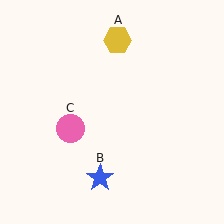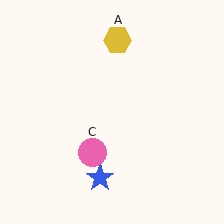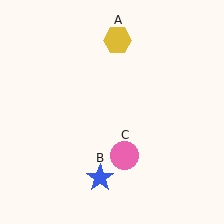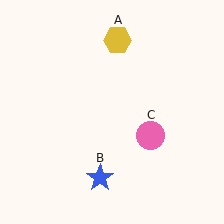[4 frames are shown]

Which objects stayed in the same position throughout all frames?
Yellow hexagon (object A) and blue star (object B) remained stationary.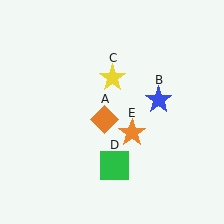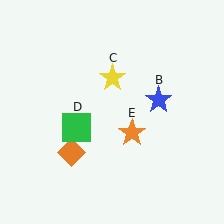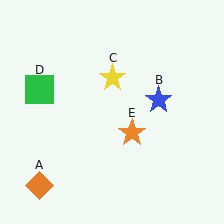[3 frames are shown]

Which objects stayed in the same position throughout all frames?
Blue star (object B) and yellow star (object C) and orange star (object E) remained stationary.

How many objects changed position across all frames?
2 objects changed position: orange diamond (object A), green square (object D).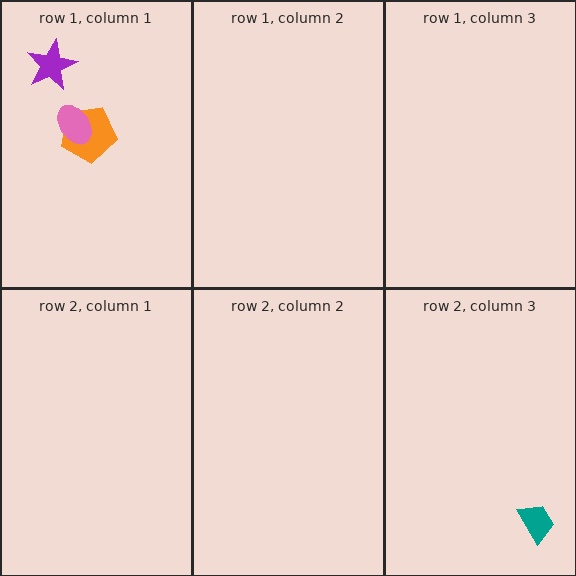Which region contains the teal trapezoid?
The row 2, column 3 region.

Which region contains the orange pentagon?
The row 1, column 1 region.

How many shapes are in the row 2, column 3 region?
1.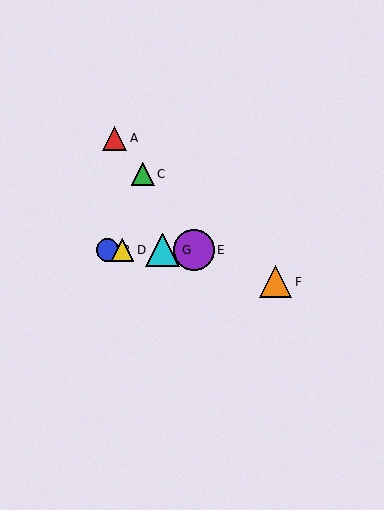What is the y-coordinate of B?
Object B is at y≈250.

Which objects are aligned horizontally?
Objects B, D, E, G are aligned horizontally.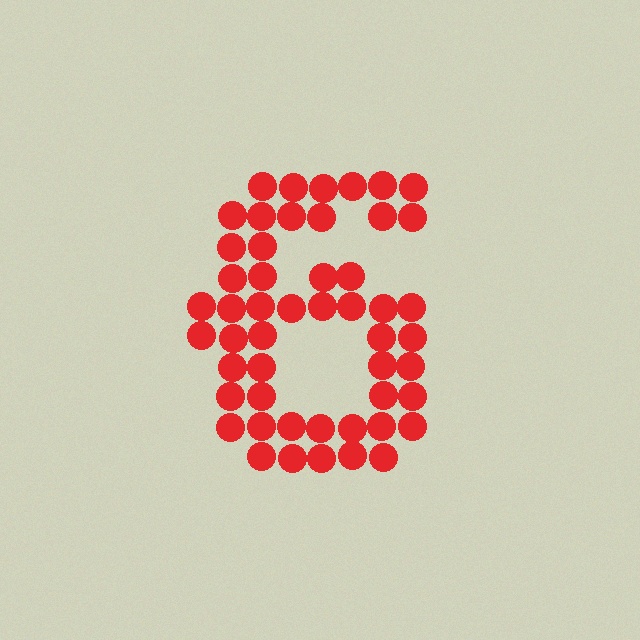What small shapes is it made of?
It is made of small circles.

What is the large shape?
The large shape is the digit 6.